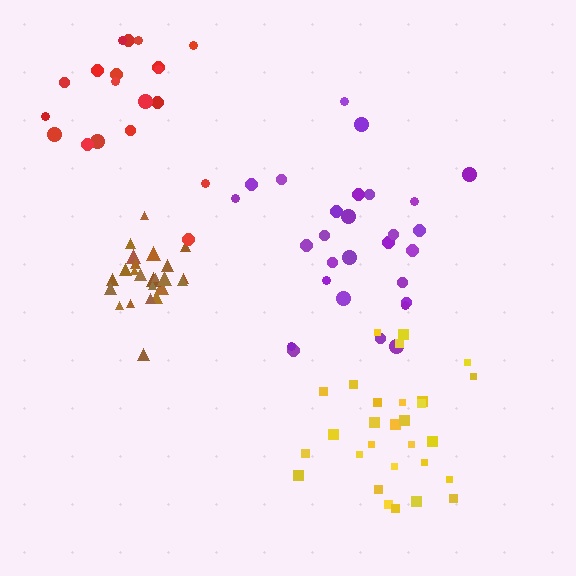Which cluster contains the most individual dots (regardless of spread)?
Yellow (29).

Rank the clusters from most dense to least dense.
brown, yellow, purple, red.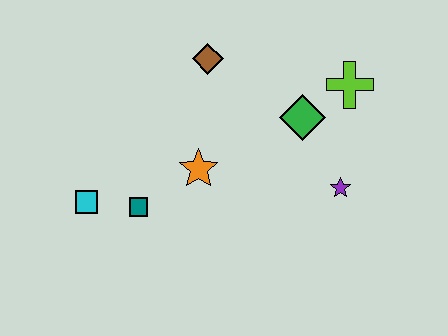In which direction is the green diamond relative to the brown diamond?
The green diamond is to the right of the brown diamond.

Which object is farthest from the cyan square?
The lime cross is farthest from the cyan square.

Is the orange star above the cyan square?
Yes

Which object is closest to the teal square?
The cyan square is closest to the teal square.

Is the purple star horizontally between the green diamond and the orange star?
No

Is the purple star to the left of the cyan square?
No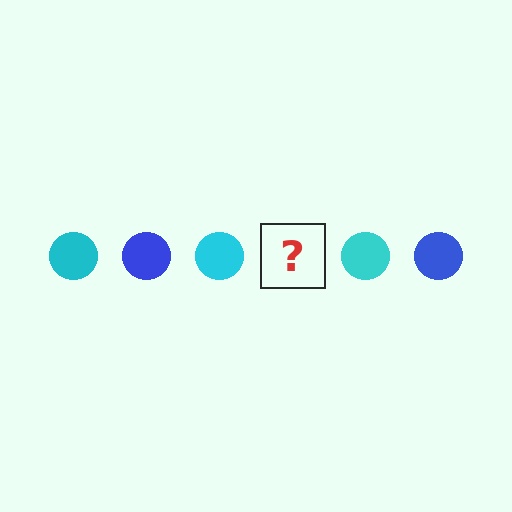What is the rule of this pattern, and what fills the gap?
The rule is that the pattern cycles through cyan, blue circles. The gap should be filled with a blue circle.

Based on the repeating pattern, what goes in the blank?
The blank should be a blue circle.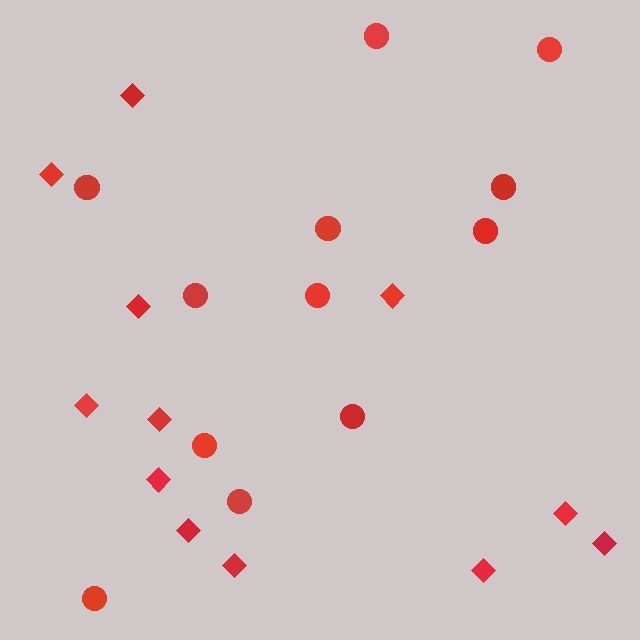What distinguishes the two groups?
There are 2 groups: one group of diamonds (12) and one group of circles (12).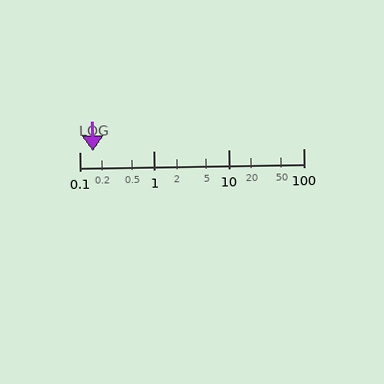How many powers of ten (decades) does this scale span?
The scale spans 3 decades, from 0.1 to 100.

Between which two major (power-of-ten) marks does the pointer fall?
The pointer is between 0.1 and 1.